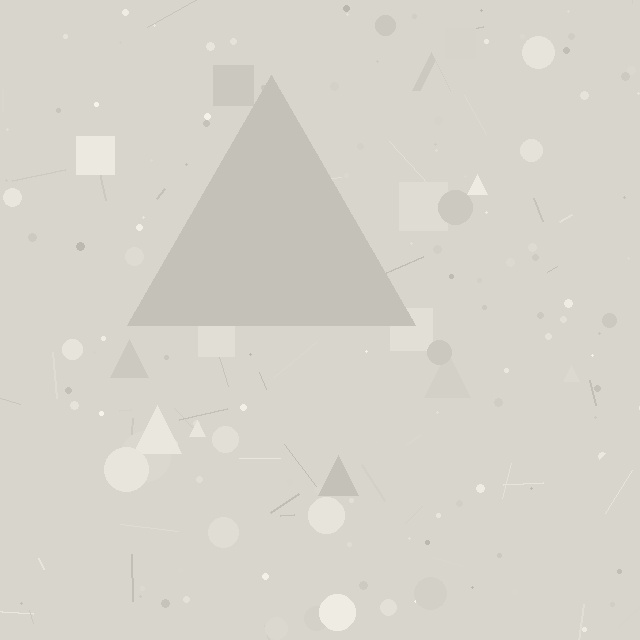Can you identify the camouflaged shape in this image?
The camouflaged shape is a triangle.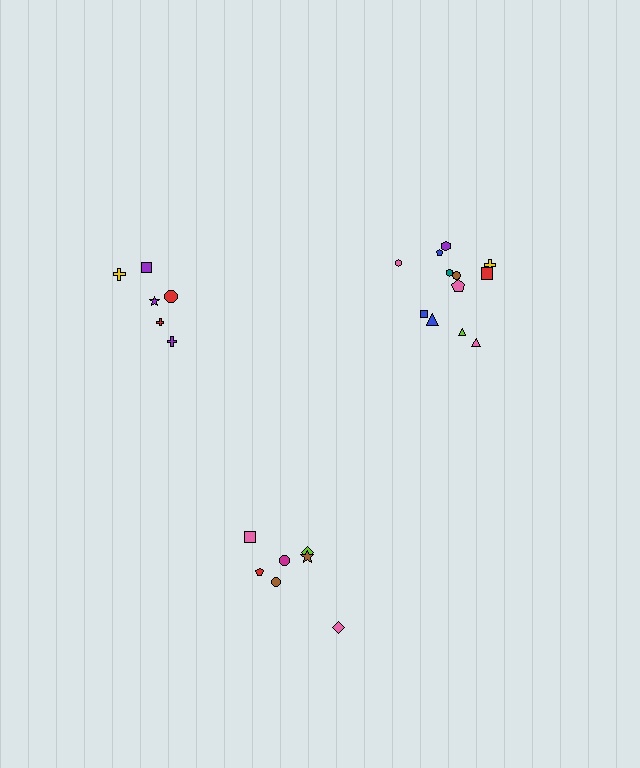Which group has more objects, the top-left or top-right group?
The top-right group.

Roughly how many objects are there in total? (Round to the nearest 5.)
Roughly 25 objects in total.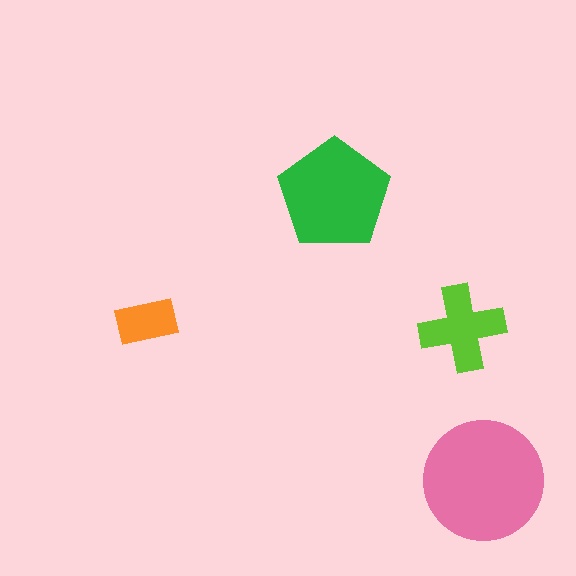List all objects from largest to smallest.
The pink circle, the green pentagon, the lime cross, the orange rectangle.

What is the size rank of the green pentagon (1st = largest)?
2nd.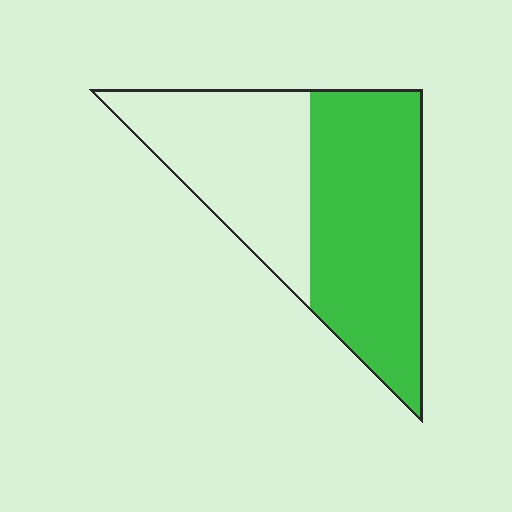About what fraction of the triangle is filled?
About three fifths (3/5).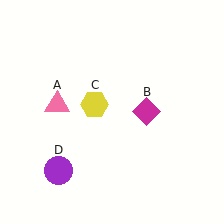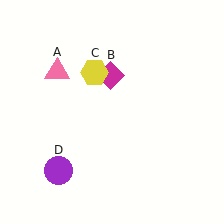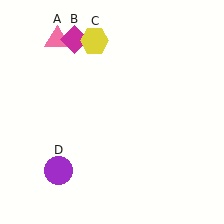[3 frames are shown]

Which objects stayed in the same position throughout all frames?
Purple circle (object D) remained stationary.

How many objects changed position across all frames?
3 objects changed position: pink triangle (object A), magenta diamond (object B), yellow hexagon (object C).